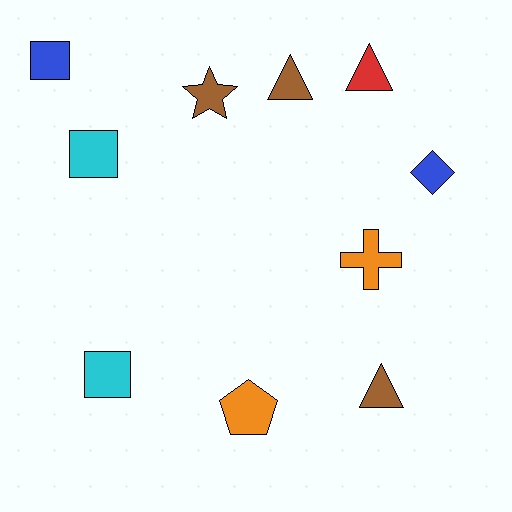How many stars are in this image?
There is 1 star.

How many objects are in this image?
There are 10 objects.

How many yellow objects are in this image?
There are no yellow objects.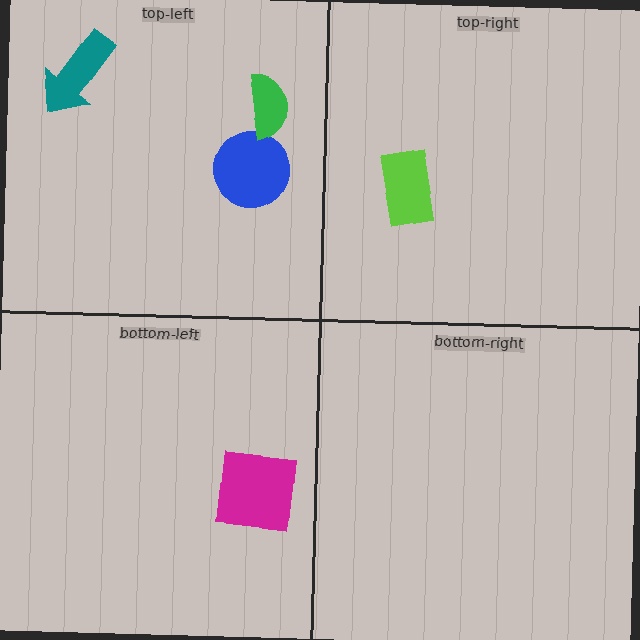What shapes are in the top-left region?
The blue circle, the green semicircle, the teal arrow.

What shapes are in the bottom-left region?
The magenta square.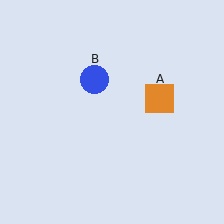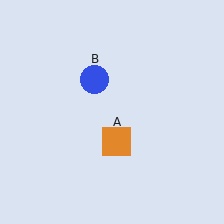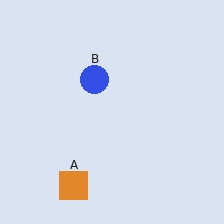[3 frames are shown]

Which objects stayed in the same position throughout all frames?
Blue circle (object B) remained stationary.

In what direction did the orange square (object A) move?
The orange square (object A) moved down and to the left.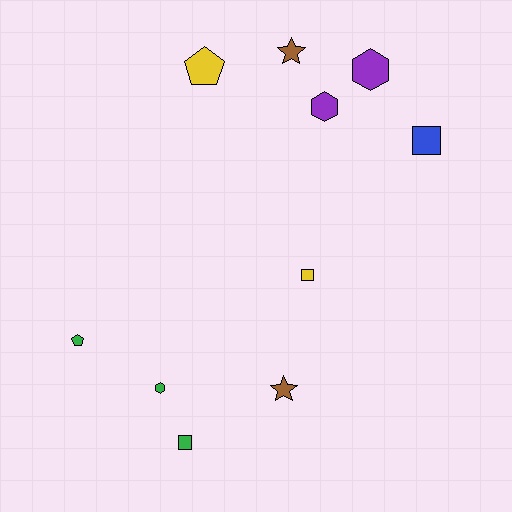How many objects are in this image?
There are 10 objects.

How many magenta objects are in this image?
There are no magenta objects.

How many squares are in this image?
There are 3 squares.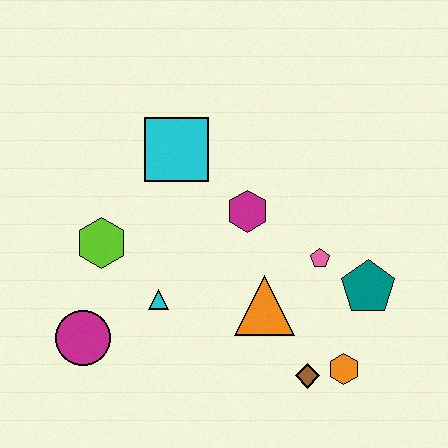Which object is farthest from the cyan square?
The orange hexagon is farthest from the cyan square.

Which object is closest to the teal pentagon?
The pink pentagon is closest to the teal pentagon.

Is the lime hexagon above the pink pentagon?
Yes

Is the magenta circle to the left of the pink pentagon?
Yes